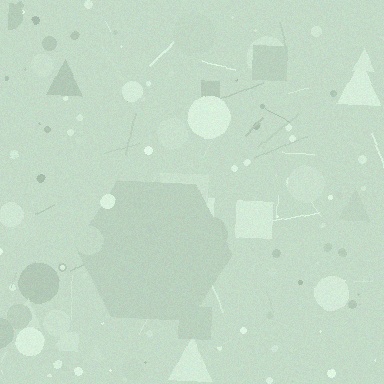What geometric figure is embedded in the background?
A hexagon is embedded in the background.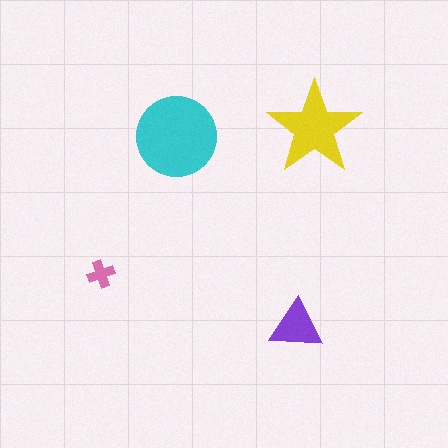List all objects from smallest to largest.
The pink cross, the purple triangle, the yellow star, the cyan circle.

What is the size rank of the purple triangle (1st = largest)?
3rd.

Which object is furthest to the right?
The yellow star is rightmost.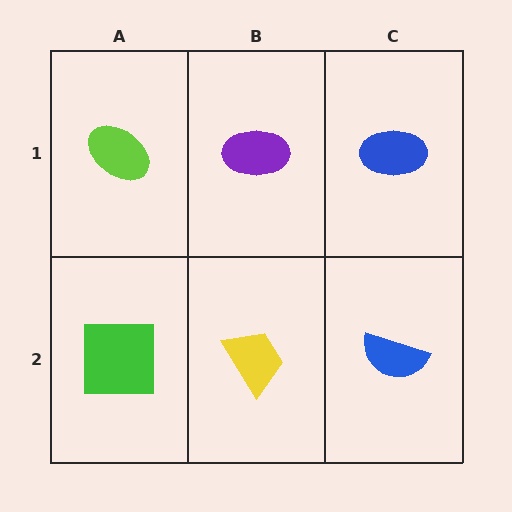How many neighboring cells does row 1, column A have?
2.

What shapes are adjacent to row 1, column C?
A blue semicircle (row 2, column C), a purple ellipse (row 1, column B).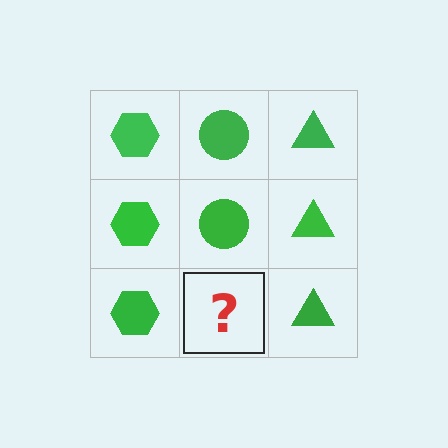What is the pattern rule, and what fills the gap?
The rule is that each column has a consistent shape. The gap should be filled with a green circle.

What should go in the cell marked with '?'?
The missing cell should contain a green circle.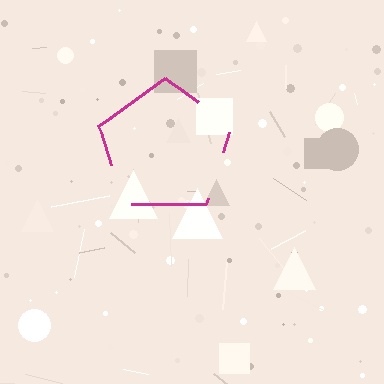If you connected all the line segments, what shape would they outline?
They would outline a pentagon.